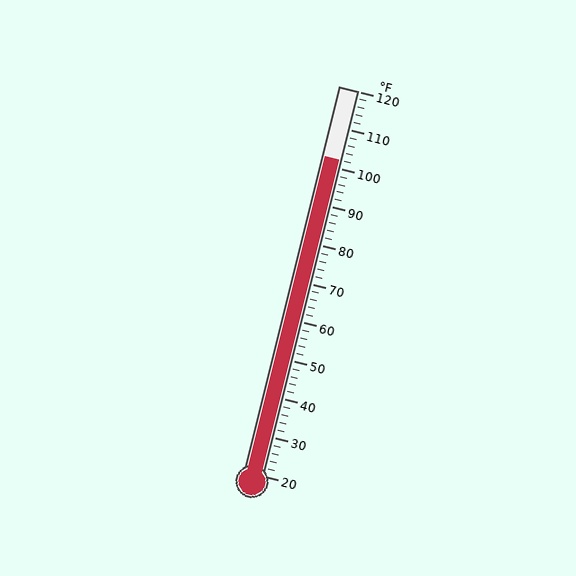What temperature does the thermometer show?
The thermometer shows approximately 102°F.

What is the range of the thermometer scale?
The thermometer scale ranges from 20°F to 120°F.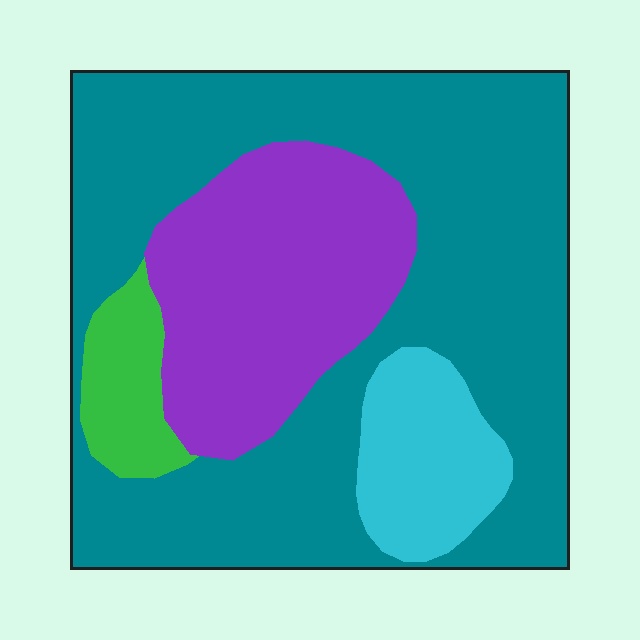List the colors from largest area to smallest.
From largest to smallest: teal, purple, cyan, green.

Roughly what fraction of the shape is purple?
Purple covers about 25% of the shape.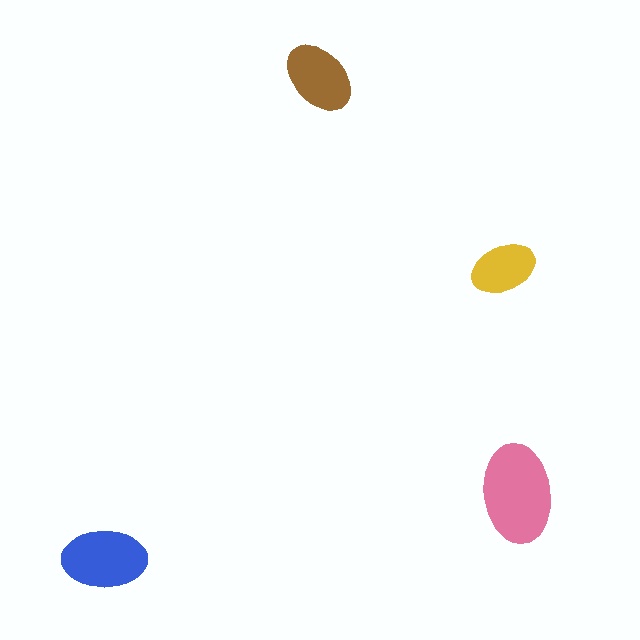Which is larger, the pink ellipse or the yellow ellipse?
The pink one.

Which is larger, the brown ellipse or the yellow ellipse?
The brown one.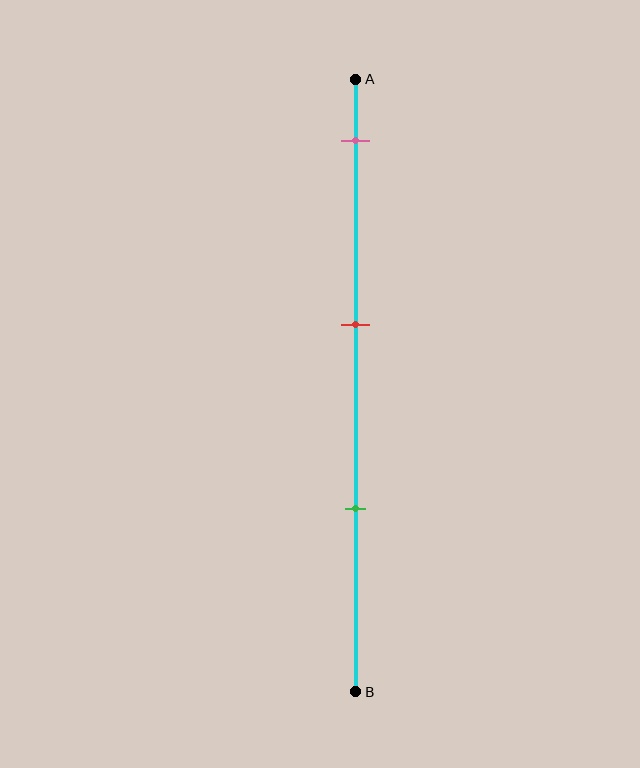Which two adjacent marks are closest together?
The red and green marks are the closest adjacent pair.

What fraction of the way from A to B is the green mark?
The green mark is approximately 70% (0.7) of the way from A to B.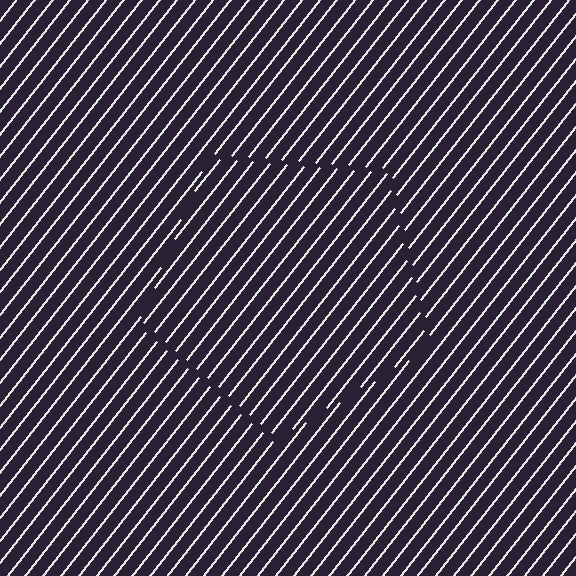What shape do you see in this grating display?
An illusory pentagon. The interior of the shape contains the same grating, shifted by half a period — the contour is defined by the phase discontinuity where line-ends from the inner and outer gratings abut.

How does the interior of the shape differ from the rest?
The interior of the shape contains the same grating, shifted by half a period — the contour is defined by the phase discontinuity where line-ends from the inner and outer gratings abut.